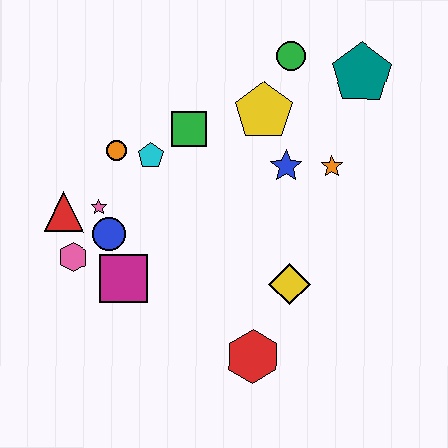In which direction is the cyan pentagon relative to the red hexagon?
The cyan pentagon is above the red hexagon.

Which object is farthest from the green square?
The red hexagon is farthest from the green square.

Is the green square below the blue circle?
No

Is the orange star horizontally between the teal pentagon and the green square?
Yes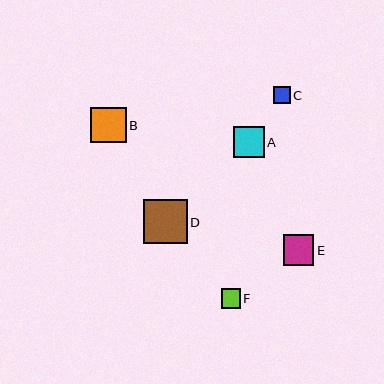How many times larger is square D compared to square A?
Square D is approximately 1.4 times the size of square A.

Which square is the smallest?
Square C is the smallest with a size of approximately 17 pixels.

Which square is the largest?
Square D is the largest with a size of approximately 43 pixels.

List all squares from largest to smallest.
From largest to smallest: D, B, E, A, F, C.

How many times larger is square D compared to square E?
Square D is approximately 1.4 times the size of square E.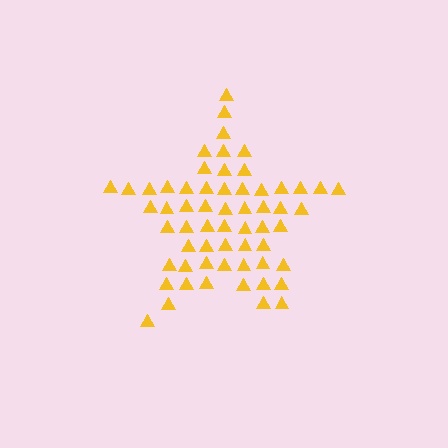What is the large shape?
The large shape is a star.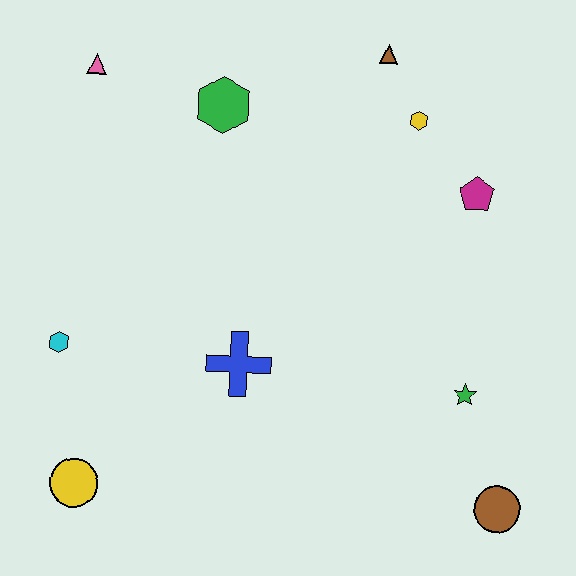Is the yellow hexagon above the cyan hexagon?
Yes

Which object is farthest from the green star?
The pink triangle is farthest from the green star.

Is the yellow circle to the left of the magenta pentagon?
Yes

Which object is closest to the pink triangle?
The green hexagon is closest to the pink triangle.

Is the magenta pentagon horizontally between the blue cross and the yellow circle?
No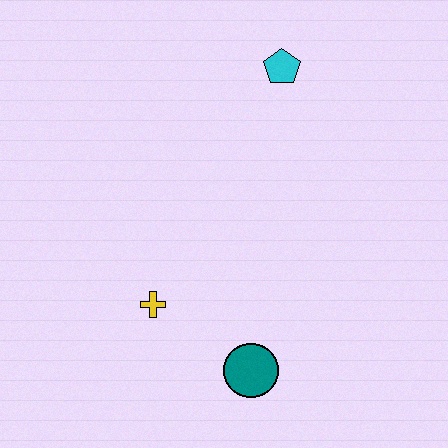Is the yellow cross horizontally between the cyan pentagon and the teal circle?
No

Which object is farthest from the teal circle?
The cyan pentagon is farthest from the teal circle.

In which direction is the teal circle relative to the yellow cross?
The teal circle is to the right of the yellow cross.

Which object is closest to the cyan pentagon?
The yellow cross is closest to the cyan pentagon.